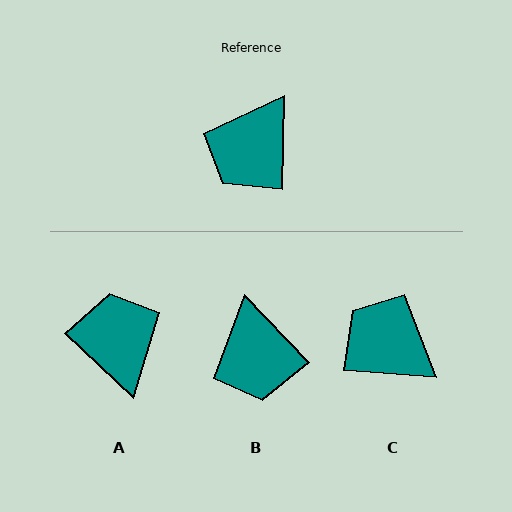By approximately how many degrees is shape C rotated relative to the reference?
Approximately 93 degrees clockwise.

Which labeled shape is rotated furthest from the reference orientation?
A, about 132 degrees away.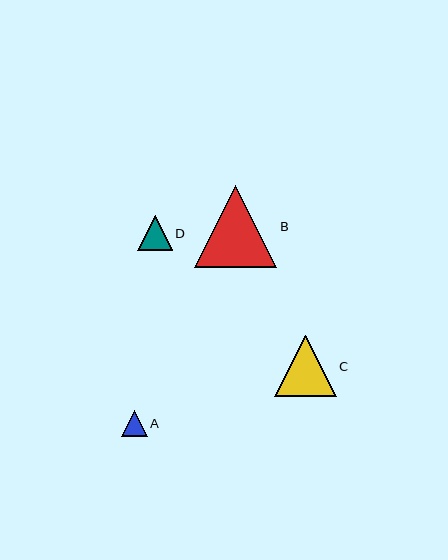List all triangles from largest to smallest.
From largest to smallest: B, C, D, A.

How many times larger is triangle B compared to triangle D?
Triangle B is approximately 2.4 times the size of triangle D.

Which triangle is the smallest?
Triangle A is the smallest with a size of approximately 26 pixels.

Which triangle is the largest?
Triangle B is the largest with a size of approximately 82 pixels.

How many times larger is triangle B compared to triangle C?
Triangle B is approximately 1.3 times the size of triangle C.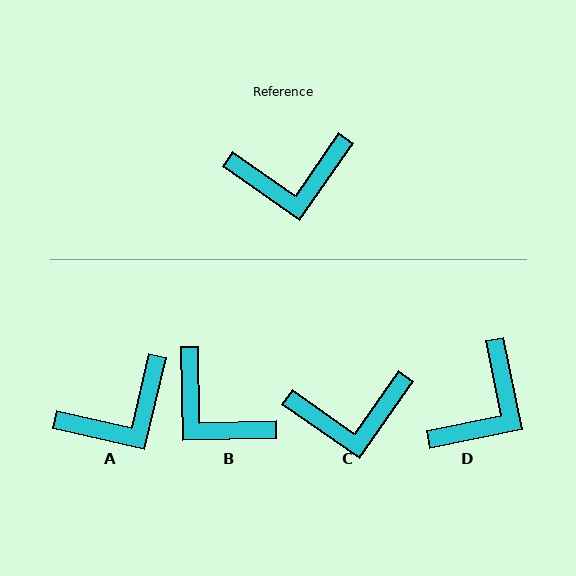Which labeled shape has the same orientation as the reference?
C.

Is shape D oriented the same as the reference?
No, it is off by about 46 degrees.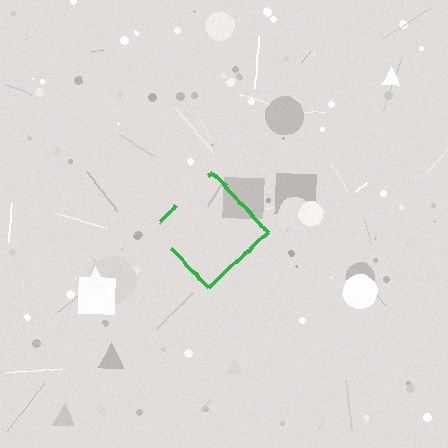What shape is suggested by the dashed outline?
The dashed outline suggests a diamond.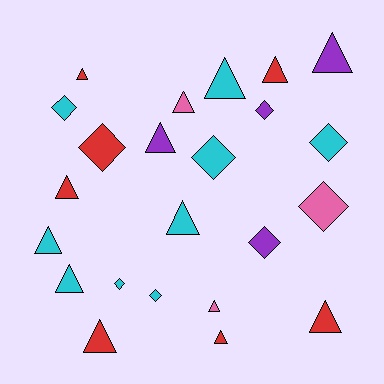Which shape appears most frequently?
Triangle, with 14 objects.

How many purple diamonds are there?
There are 2 purple diamonds.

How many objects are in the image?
There are 23 objects.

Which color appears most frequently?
Cyan, with 9 objects.